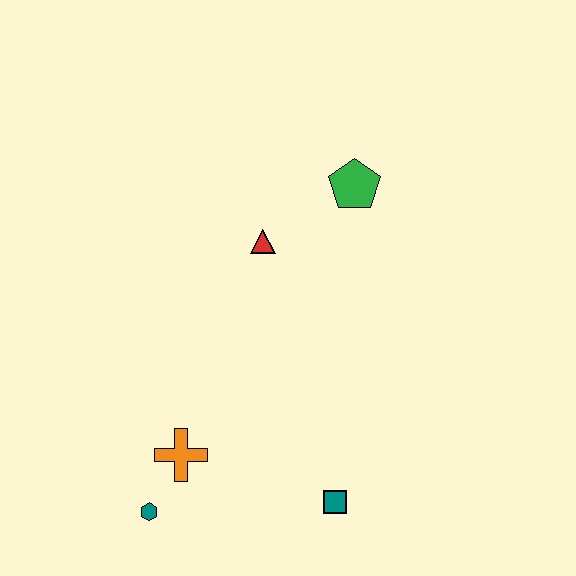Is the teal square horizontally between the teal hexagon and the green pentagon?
Yes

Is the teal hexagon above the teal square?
No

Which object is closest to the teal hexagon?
The orange cross is closest to the teal hexagon.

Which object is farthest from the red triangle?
The teal hexagon is farthest from the red triangle.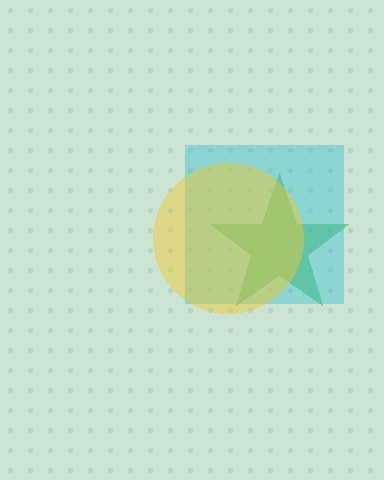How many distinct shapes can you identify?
There are 3 distinct shapes: a green star, a cyan square, a yellow circle.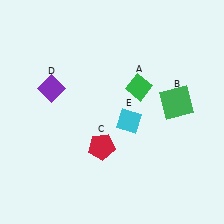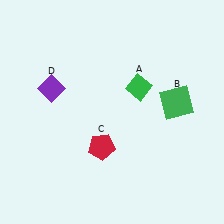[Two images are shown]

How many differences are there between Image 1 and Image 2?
There is 1 difference between the two images.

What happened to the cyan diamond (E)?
The cyan diamond (E) was removed in Image 2. It was in the bottom-right area of Image 1.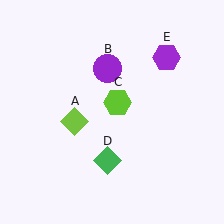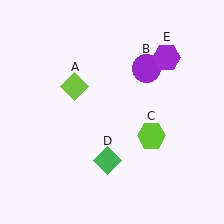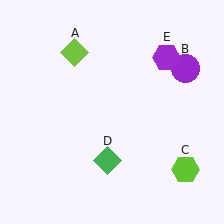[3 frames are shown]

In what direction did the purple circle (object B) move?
The purple circle (object B) moved right.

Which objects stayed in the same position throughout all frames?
Green diamond (object D) and purple hexagon (object E) remained stationary.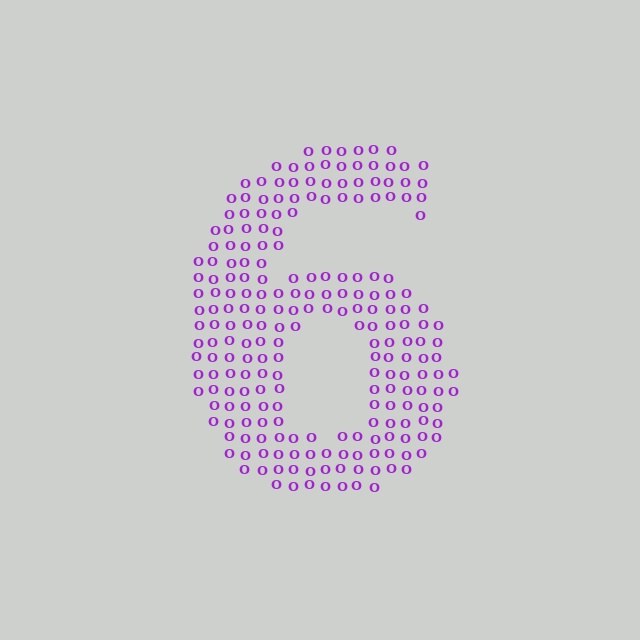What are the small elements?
The small elements are letter O's.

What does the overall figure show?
The overall figure shows the digit 6.